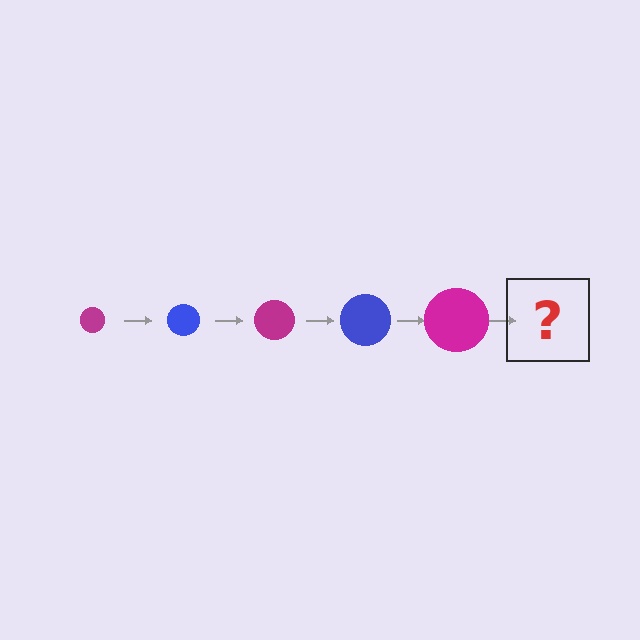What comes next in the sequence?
The next element should be a blue circle, larger than the previous one.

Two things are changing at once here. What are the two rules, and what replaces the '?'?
The two rules are that the circle grows larger each step and the color cycles through magenta and blue. The '?' should be a blue circle, larger than the previous one.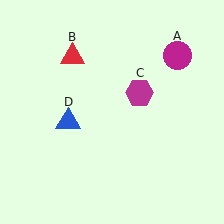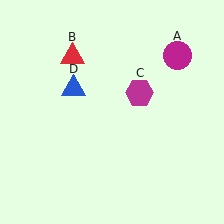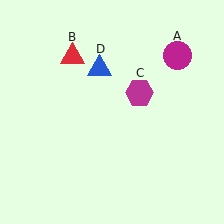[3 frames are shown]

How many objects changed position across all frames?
1 object changed position: blue triangle (object D).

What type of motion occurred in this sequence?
The blue triangle (object D) rotated clockwise around the center of the scene.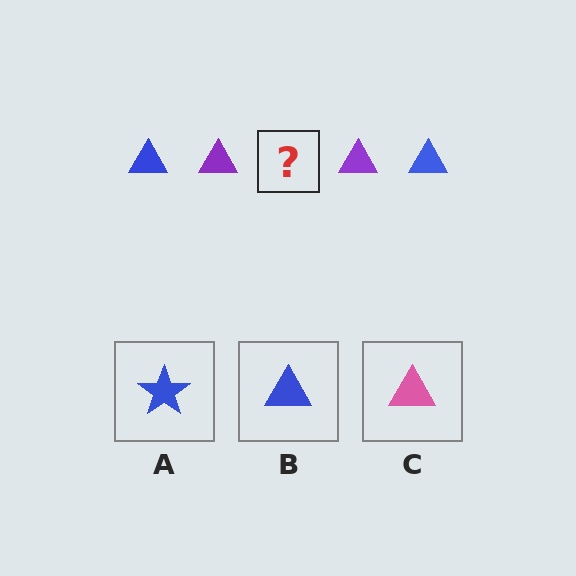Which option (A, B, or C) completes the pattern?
B.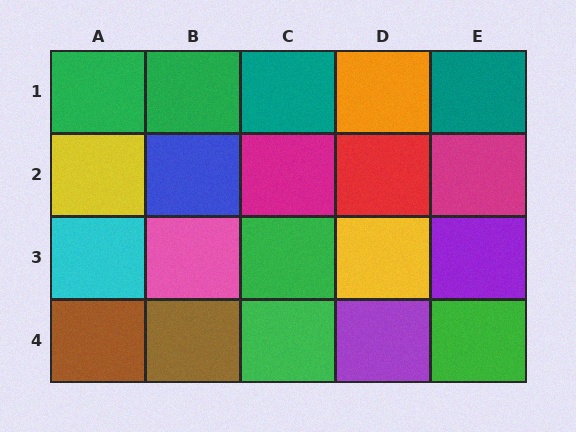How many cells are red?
1 cell is red.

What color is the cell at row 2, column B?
Blue.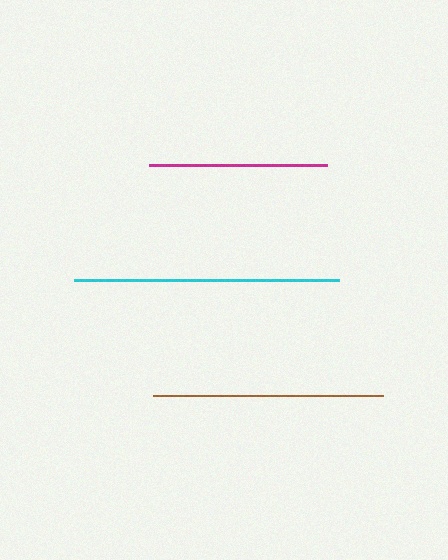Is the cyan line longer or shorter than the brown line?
The cyan line is longer than the brown line.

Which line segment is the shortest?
The magenta line is the shortest at approximately 179 pixels.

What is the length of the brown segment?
The brown segment is approximately 230 pixels long.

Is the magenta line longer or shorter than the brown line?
The brown line is longer than the magenta line.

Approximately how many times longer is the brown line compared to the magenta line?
The brown line is approximately 1.3 times the length of the magenta line.